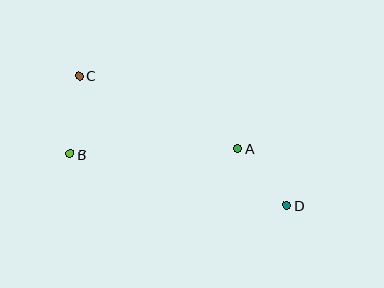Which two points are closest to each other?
Points A and D are closest to each other.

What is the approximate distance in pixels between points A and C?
The distance between A and C is approximately 174 pixels.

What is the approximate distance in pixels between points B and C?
The distance between B and C is approximately 79 pixels.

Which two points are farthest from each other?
Points C and D are farthest from each other.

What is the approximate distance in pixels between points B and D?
The distance between B and D is approximately 223 pixels.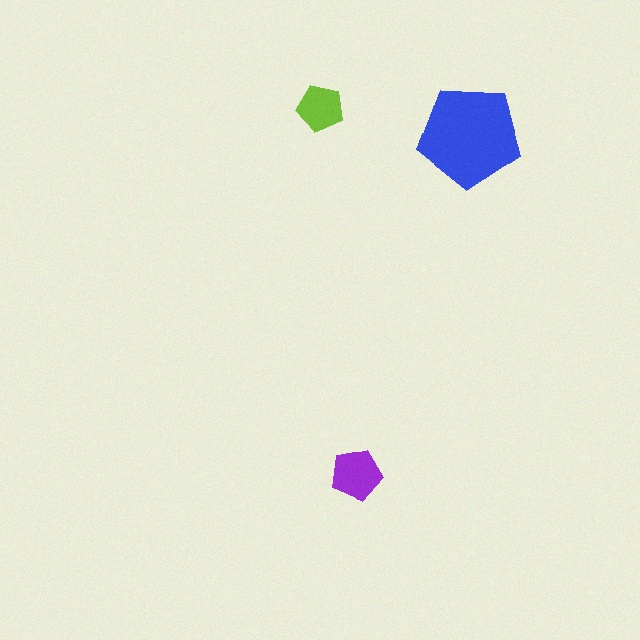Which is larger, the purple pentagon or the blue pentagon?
The blue one.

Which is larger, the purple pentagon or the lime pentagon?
The purple one.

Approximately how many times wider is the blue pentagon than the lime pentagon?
About 2 times wider.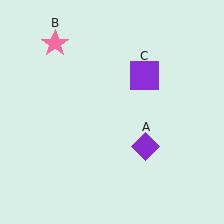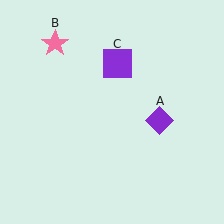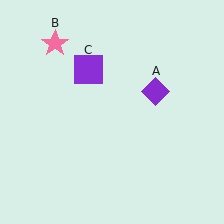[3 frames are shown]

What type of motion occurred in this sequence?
The purple diamond (object A), purple square (object C) rotated counterclockwise around the center of the scene.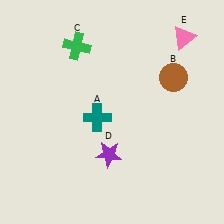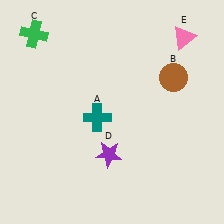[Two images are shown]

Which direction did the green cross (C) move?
The green cross (C) moved left.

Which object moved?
The green cross (C) moved left.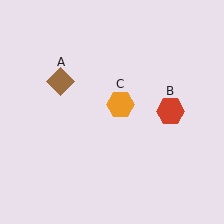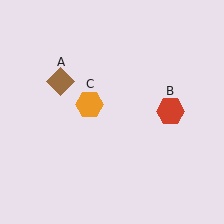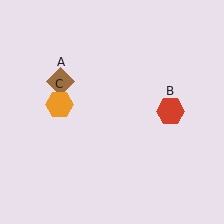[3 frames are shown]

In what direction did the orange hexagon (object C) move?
The orange hexagon (object C) moved left.